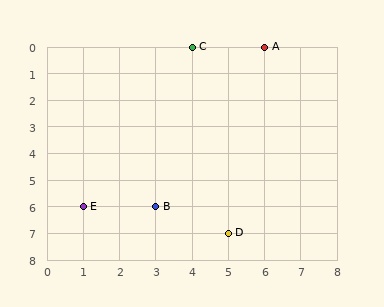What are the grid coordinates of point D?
Point D is at grid coordinates (5, 7).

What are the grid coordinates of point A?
Point A is at grid coordinates (6, 0).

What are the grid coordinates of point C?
Point C is at grid coordinates (4, 0).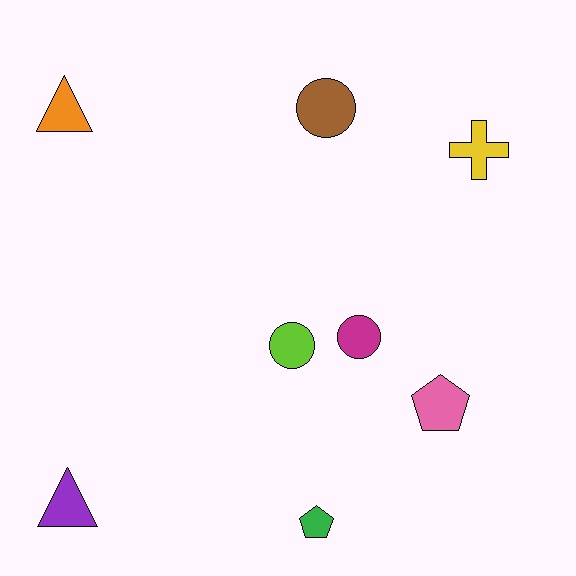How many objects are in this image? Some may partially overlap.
There are 8 objects.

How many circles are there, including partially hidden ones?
There are 3 circles.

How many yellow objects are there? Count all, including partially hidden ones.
There is 1 yellow object.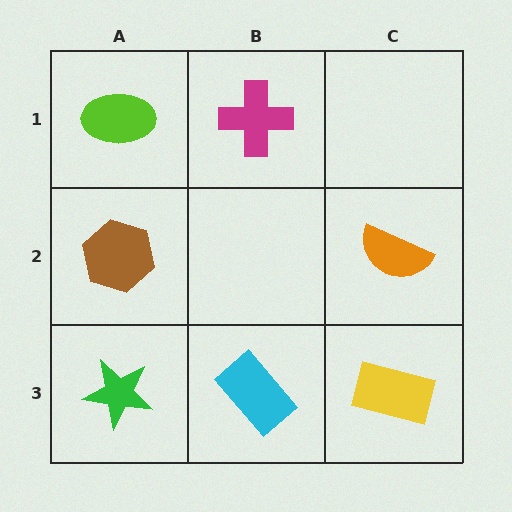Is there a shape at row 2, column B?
No, that cell is empty.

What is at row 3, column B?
A cyan rectangle.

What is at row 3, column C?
A yellow rectangle.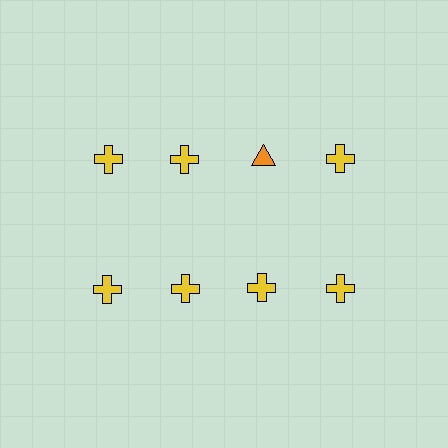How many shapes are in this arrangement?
There are 8 shapes arranged in a grid pattern.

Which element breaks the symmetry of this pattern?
The orange triangle in the top row, center column breaks the symmetry. All other shapes are yellow crosses.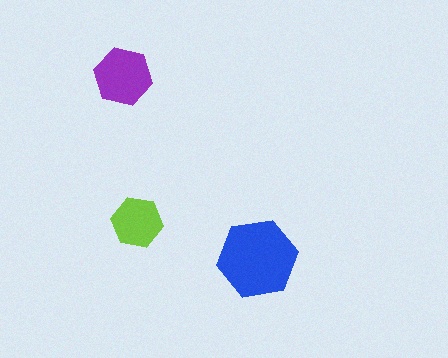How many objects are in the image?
There are 3 objects in the image.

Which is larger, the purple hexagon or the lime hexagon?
The purple one.